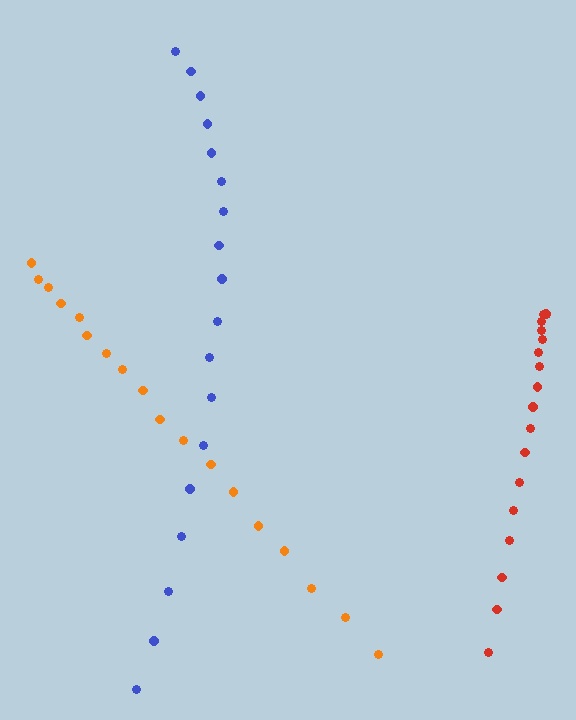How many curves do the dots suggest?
There are 3 distinct paths.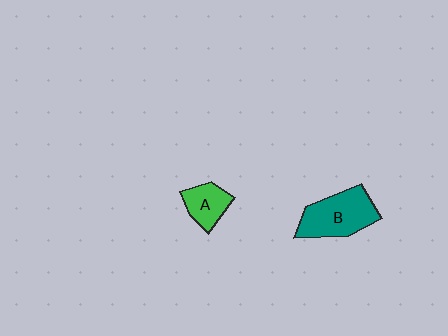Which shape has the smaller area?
Shape A (green).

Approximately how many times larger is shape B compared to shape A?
Approximately 1.8 times.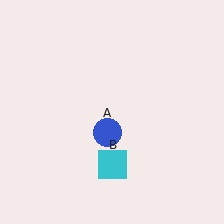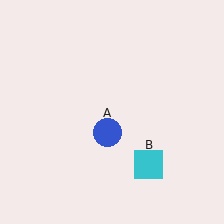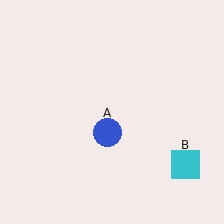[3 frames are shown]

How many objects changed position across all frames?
1 object changed position: cyan square (object B).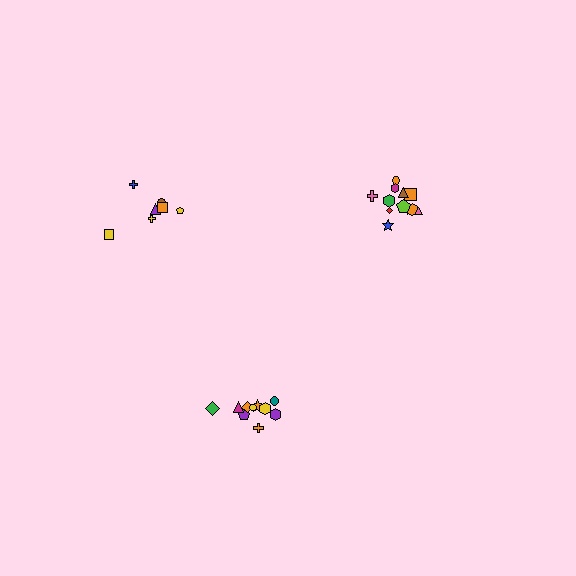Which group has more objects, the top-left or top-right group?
The top-right group.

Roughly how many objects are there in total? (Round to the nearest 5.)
Roughly 30 objects in total.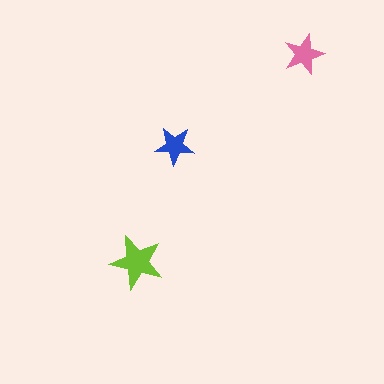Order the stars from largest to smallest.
the lime one, the pink one, the blue one.